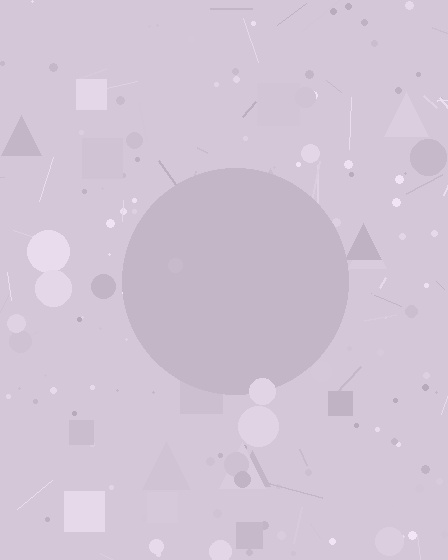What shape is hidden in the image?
A circle is hidden in the image.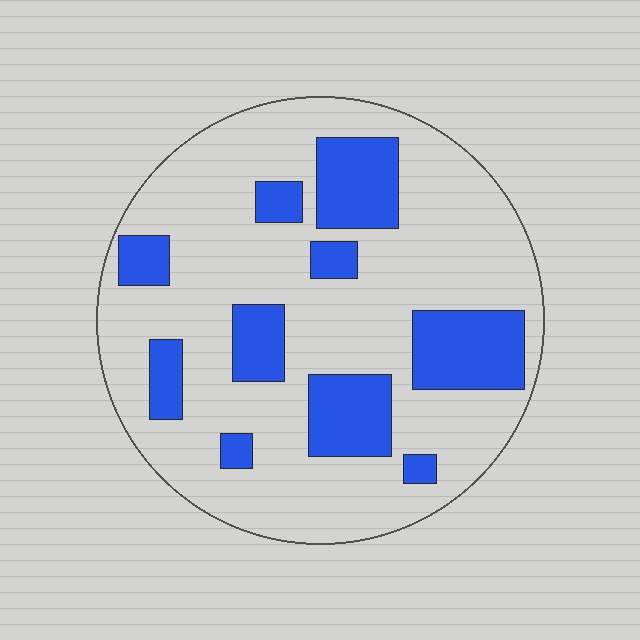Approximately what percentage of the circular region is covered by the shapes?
Approximately 25%.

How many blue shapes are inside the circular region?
10.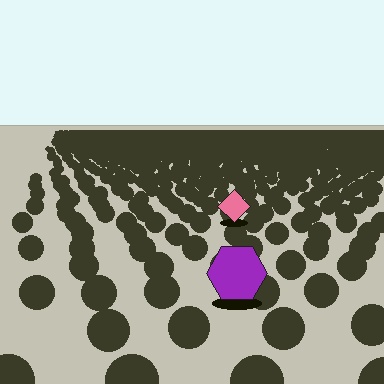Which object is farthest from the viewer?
The pink diamond is farthest from the viewer. It appears smaller and the ground texture around it is denser.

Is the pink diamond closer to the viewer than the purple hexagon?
No. The purple hexagon is closer — you can tell from the texture gradient: the ground texture is coarser near it.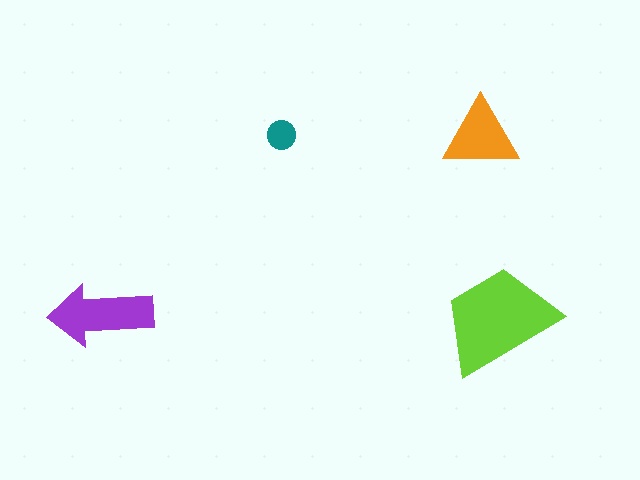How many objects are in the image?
There are 4 objects in the image.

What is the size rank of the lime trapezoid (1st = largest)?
1st.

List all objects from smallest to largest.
The teal circle, the orange triangle, the purple arrow, the lime trapezoid.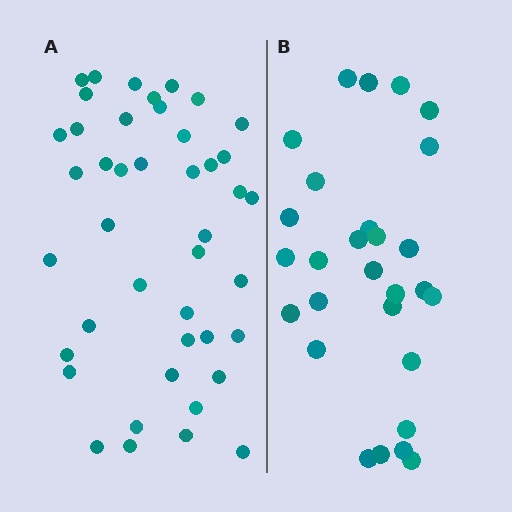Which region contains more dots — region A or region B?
Region A (the left region) has more dots.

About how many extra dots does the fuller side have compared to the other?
Region A has approximately 15 more dots than region B.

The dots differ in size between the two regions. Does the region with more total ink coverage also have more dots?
No. Region B has more total ink coverage because its dots are larger, but region A actually contains more individual dots. Total area can be misleading — the number of items is what matters here.